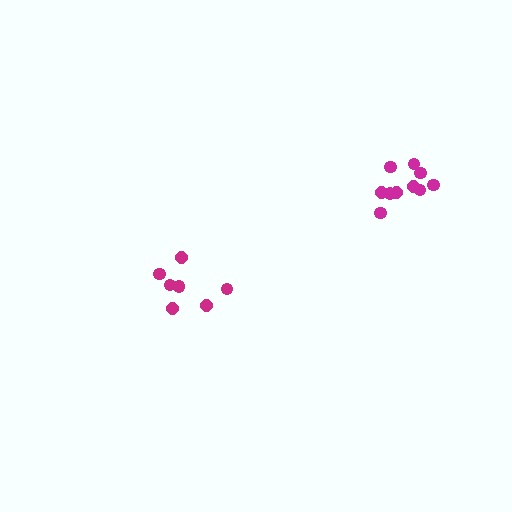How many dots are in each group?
Group 1: 7 dots, Group 2: 10 dots (17 total).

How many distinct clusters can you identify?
There are 2 distinct clusters.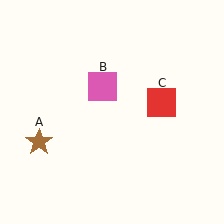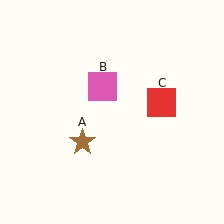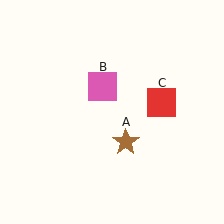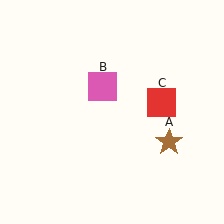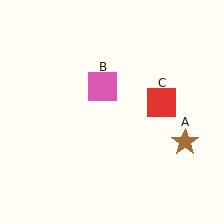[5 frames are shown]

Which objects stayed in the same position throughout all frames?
Pink square (object B) and red square (object C) remained stationary.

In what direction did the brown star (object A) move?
The brown star (object A) moved right.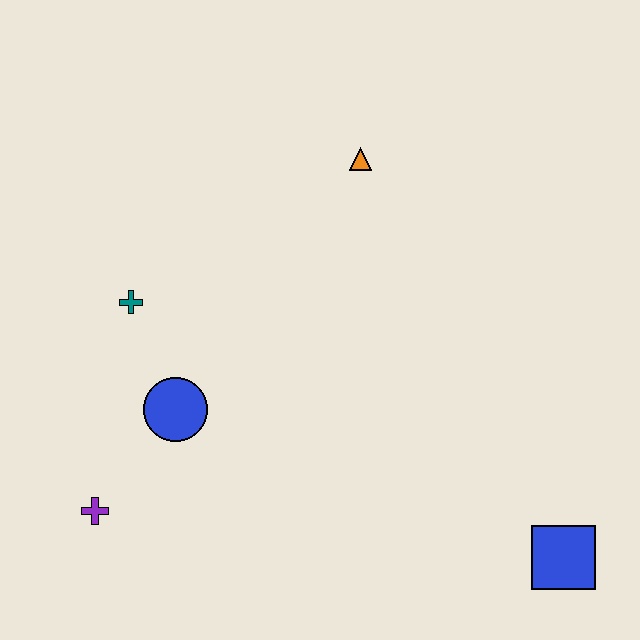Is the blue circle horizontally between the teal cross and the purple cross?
No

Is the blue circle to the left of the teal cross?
No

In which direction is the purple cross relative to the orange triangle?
The purple cross is below the orange triangle.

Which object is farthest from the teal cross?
The blue square is farthest from the teal cross.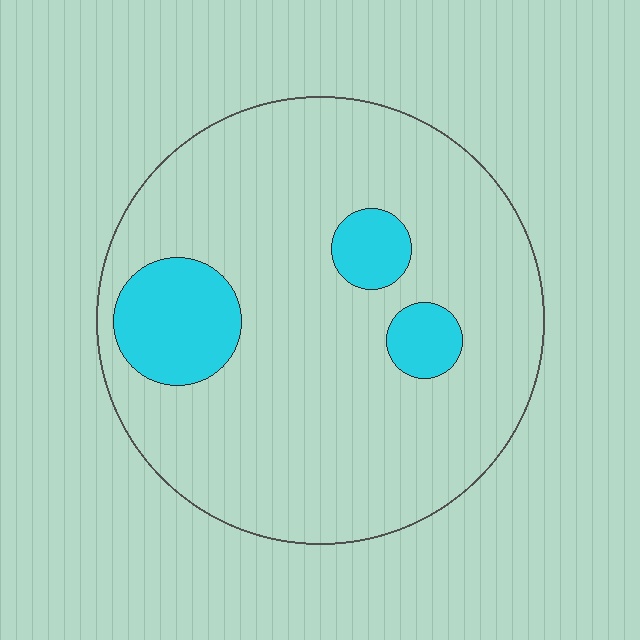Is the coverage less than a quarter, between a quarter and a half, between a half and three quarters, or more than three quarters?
Less than a quarter.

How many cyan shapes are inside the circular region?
3.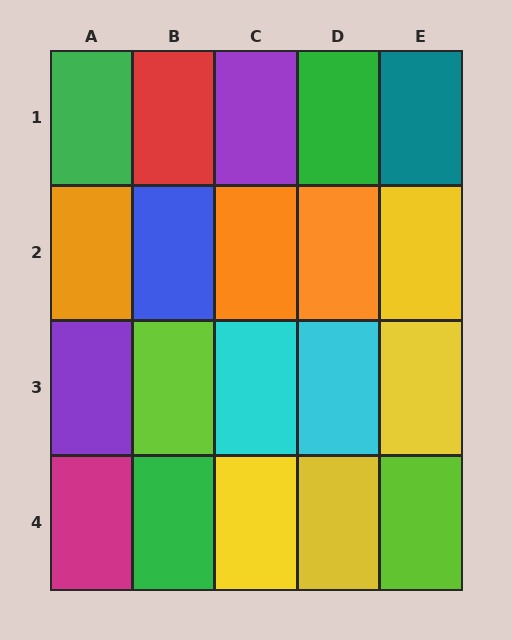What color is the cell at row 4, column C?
Yellow.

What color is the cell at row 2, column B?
Blue.